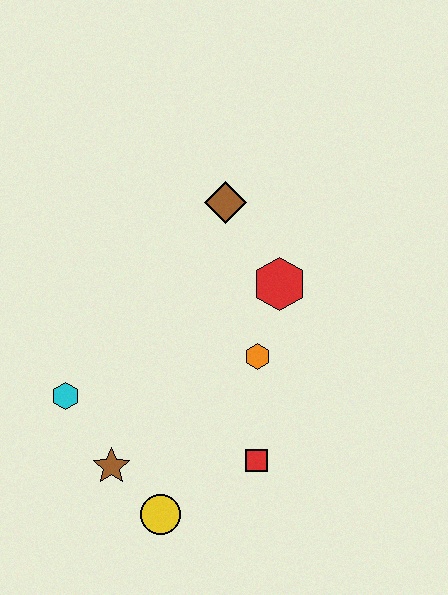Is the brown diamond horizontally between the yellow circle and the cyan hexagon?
No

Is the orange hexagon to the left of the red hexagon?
Yes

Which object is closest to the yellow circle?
The brown star is closest to the yellow circle.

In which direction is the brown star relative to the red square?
The brown star is to the left of the red square.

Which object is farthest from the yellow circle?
The brown diamond is farthest from the yellow circle.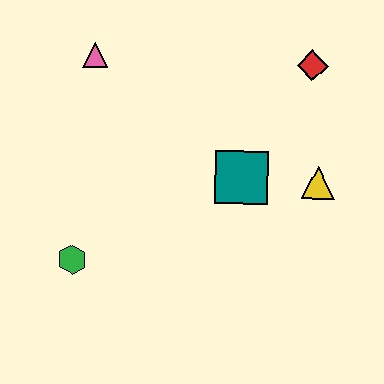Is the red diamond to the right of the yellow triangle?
No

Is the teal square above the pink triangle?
No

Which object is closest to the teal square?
The yellow triangle is closest to the teal square.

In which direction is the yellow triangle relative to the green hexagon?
The yellow triangle is to the right of the green hexagon.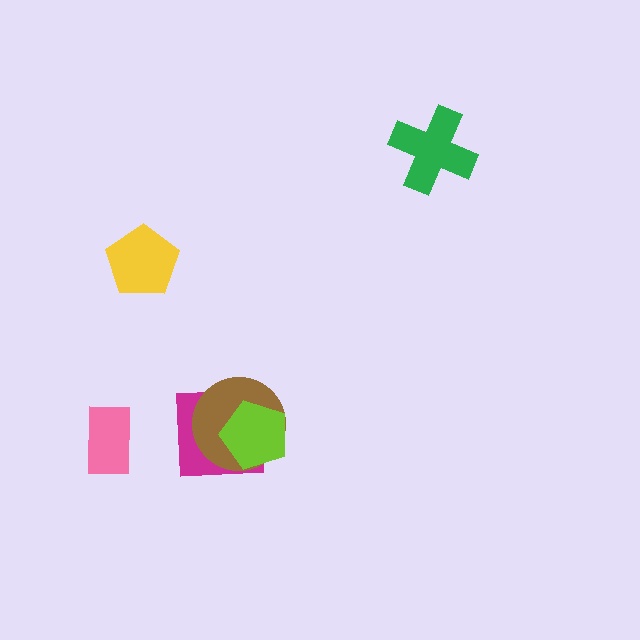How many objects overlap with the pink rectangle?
0 objects overlap with the pink rectangle.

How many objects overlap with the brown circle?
2 objects overlap with the brown circle.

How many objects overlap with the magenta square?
2 objects overlap with the magenta square.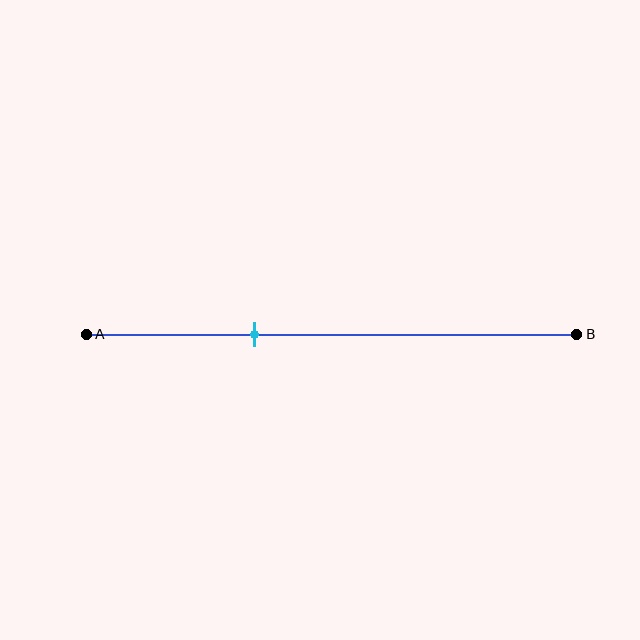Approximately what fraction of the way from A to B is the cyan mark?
The cyan mark is approximately 35% of the way from A to B.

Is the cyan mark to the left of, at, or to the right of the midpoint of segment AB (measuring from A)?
The cyan mark is to the left of the midpoint of segment AB.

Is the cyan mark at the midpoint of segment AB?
No, the mark is at about 35% from A, not at the 50% midpoint.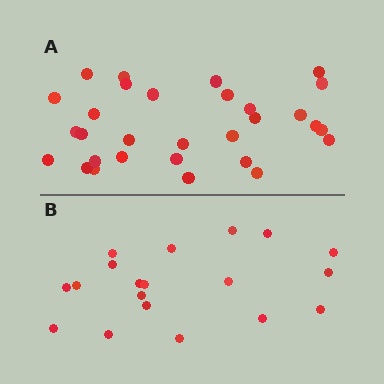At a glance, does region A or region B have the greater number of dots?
Region A (the top region) has more dots.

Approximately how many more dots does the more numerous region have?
Region A has roughly 12 or so more dots than region B.